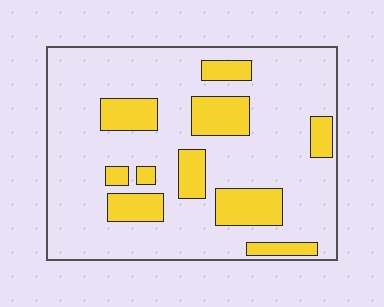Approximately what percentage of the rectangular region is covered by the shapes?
Approximately 20%.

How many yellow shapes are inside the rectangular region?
10.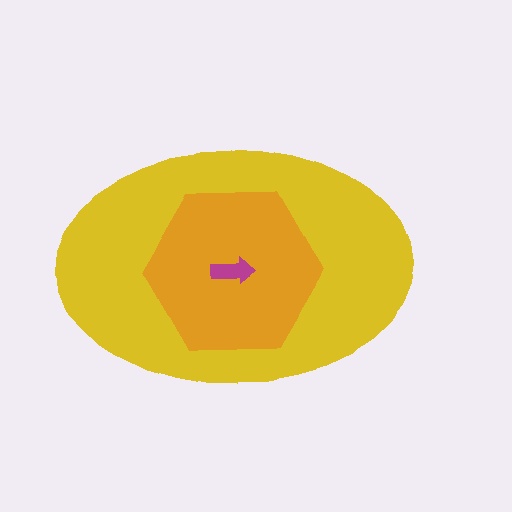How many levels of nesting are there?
3.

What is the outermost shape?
The yellow ellipse.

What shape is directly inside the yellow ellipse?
The orange hexagon.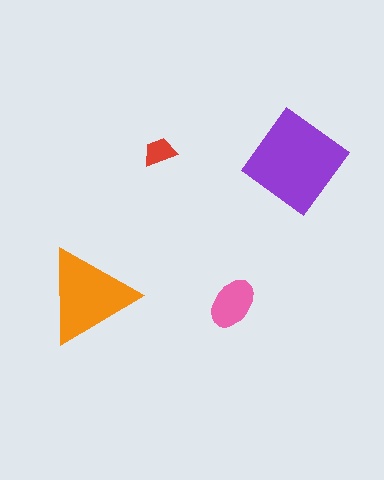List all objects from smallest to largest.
The red trapezoid, the pink ellipse, the orange triangle, the purple diamond.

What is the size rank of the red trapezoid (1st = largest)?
4th.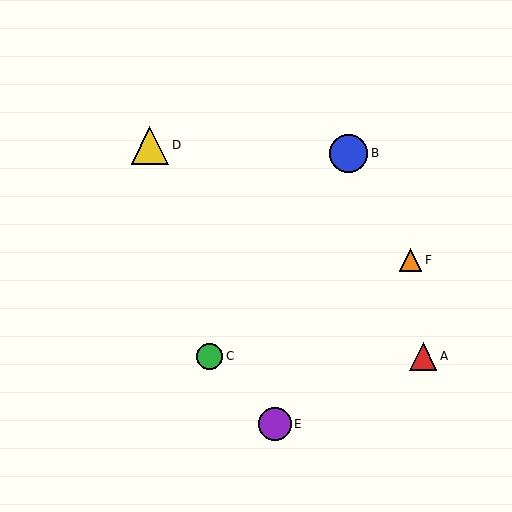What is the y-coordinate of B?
Object B is at y≈153.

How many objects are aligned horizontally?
2 objects (A, C) are aligned horizontally.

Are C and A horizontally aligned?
Yes, both are at y≈356.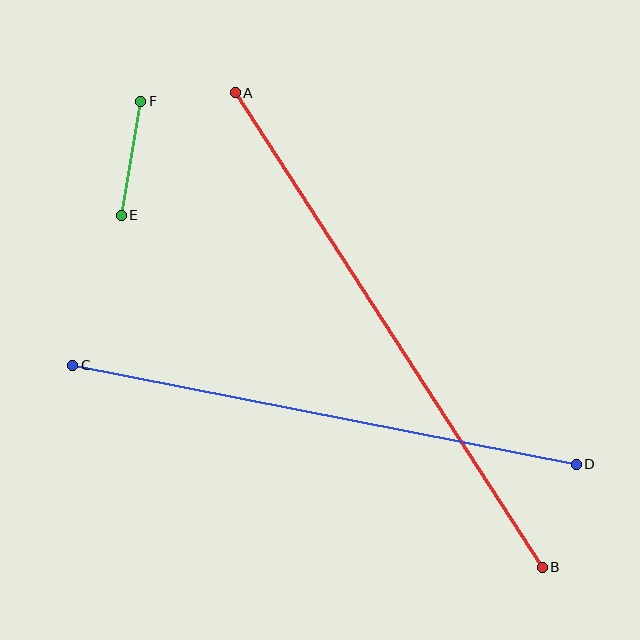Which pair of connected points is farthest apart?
Points A and B are farthest apart.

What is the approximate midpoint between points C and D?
The midpoint is at approximately (324, 415) pixels.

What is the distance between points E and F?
The distance is approximately 116 pixels.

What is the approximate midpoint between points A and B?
The midpoint is at approximately (389, 330) pixels.